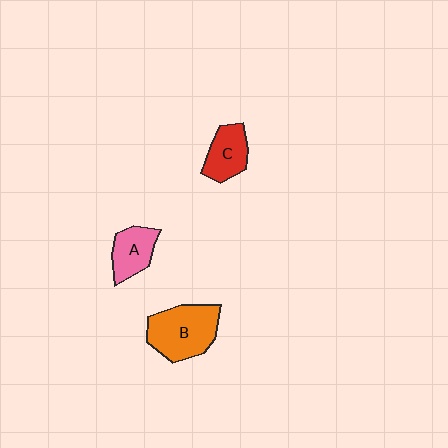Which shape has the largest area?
Shape B (orange).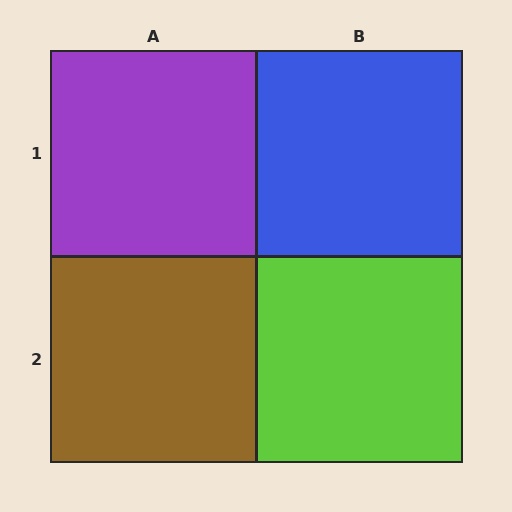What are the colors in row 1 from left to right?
Purple, blue.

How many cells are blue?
1 cell is blue.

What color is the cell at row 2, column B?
Lime.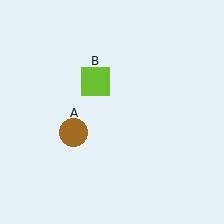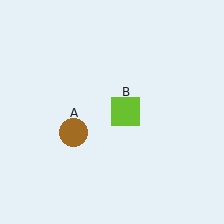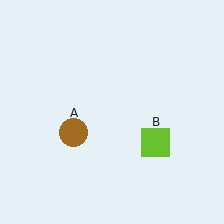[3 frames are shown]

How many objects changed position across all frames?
1 object changed position: lime square (object B).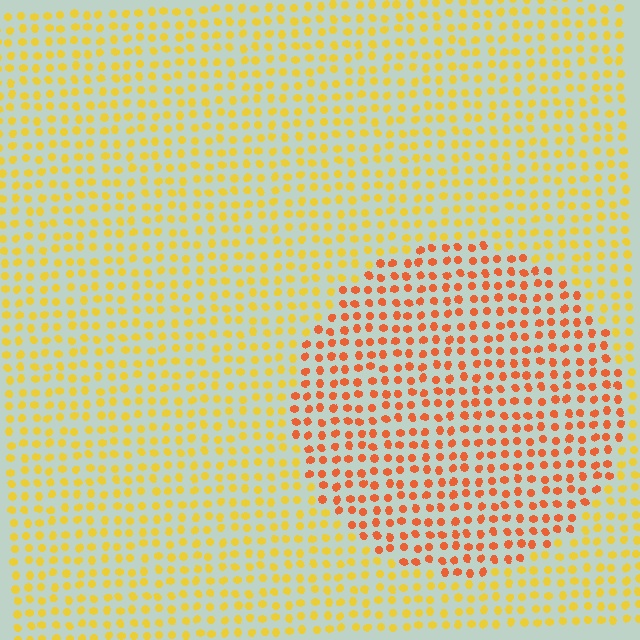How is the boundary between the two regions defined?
The boundary is defined purely by a slight shift in hue (about 36 degrees). Spacing, size, and orientation are identical on both sides.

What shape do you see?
I see a circle.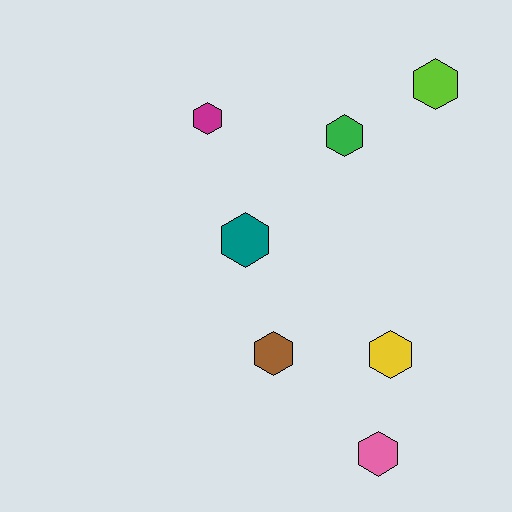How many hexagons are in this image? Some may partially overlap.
There are 7 hexagons.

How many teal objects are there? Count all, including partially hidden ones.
There is 1 teal object.